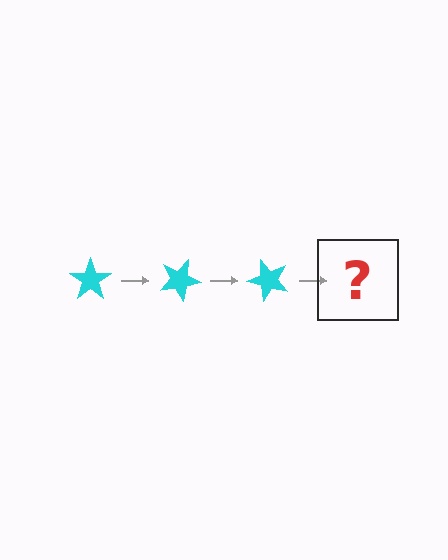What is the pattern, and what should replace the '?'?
The pattern is that the star rotates 25 degrees each step. The '?' should be a cyan star rotated 75 degrees.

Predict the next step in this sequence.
The next step is a cyan star rotated 75 degrees.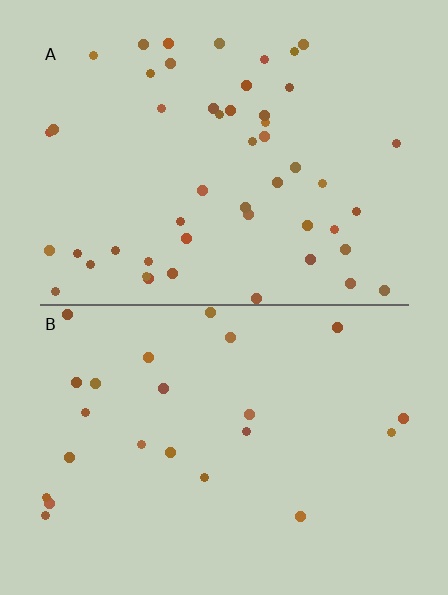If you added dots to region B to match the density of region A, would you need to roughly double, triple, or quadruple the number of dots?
Approximately double.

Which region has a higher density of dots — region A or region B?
A (the top).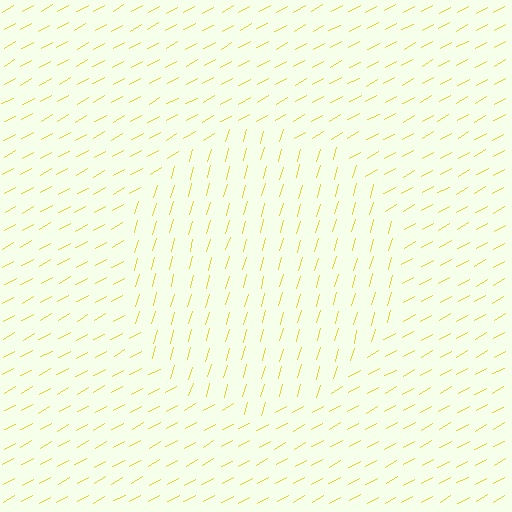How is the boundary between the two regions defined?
The boundary is defined purely by a change in line orientation (approximately 45 degrees difference). All lines are the same color and thickness.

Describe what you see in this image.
The image is filled with small yellow line segments. A circle region in the image has lines oriented differently from the surrounding lines, creating a visible texture boundary.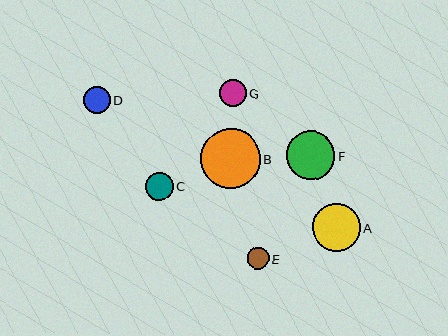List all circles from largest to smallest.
From largest to smallest: B, F, A, C, G, D, E.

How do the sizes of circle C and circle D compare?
Circle C and circle D are approximately the same size.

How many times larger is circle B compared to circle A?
Circle B is approximately 1.2 times the size of circle A.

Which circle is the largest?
Circle B is the largest with a size of approximately 60 pixels.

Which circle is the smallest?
Circle E is the smallest with a size of approximately 21 pixels.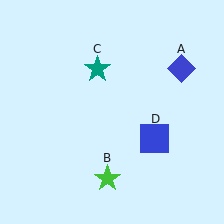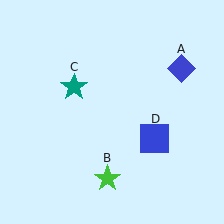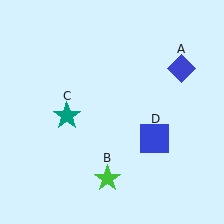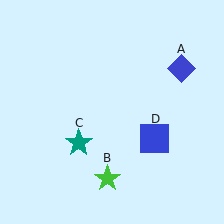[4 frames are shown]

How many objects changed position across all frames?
1 object changed position: teal star (object C).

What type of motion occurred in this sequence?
The teal star (object C) rotated counterclockwise around the center of the scene.